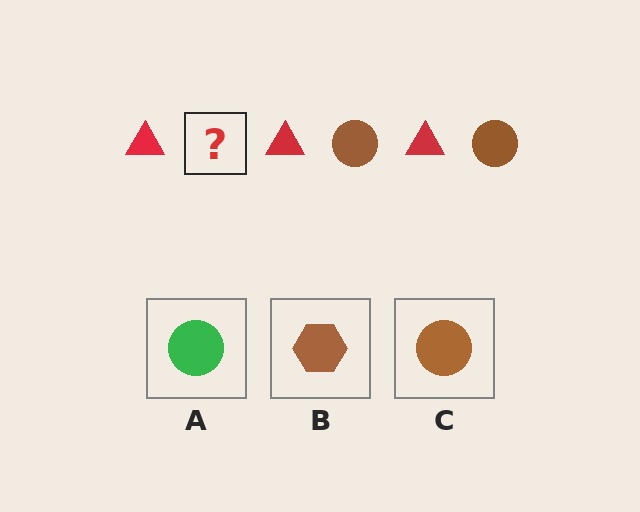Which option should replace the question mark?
Option C.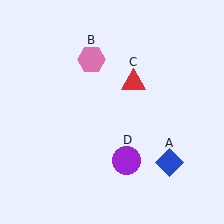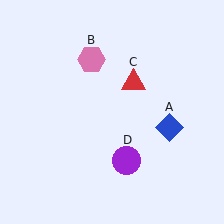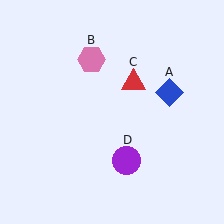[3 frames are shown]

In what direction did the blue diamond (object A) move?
The blue diamond (object A) moved up.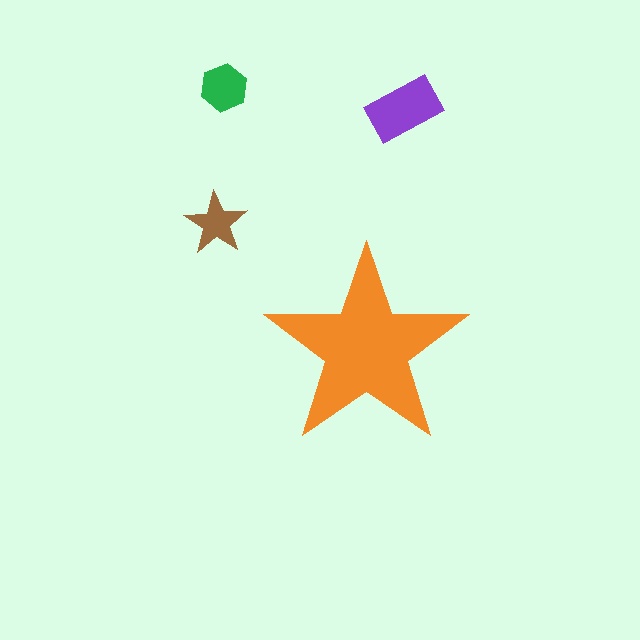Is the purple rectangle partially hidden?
No, the purple rectangle is fully visible.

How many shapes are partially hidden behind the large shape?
0 shapes are partially hidden.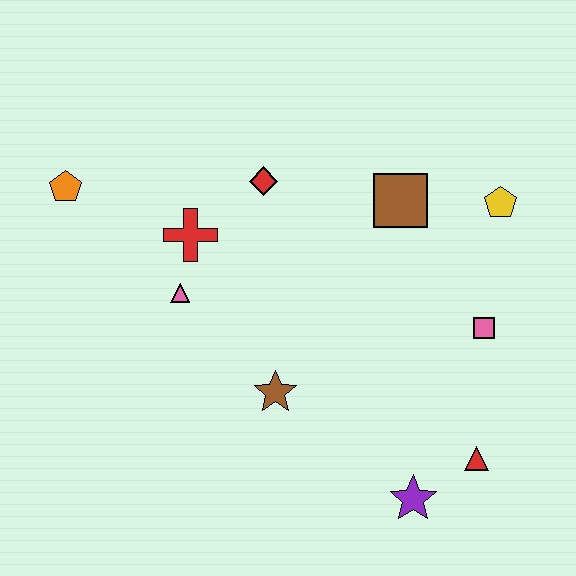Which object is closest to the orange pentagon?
The red cross is closest to the orange pentagon.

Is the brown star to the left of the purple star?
Yes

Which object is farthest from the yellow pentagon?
The orange pentagon is farthest from the yellow pentagon.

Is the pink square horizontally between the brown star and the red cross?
No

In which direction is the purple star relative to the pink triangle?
The purple star is to the right of the pink triangle.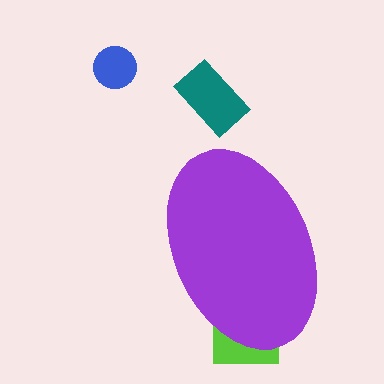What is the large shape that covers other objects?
A purple ellipse.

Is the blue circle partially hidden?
No, the blue circle is fully visible.